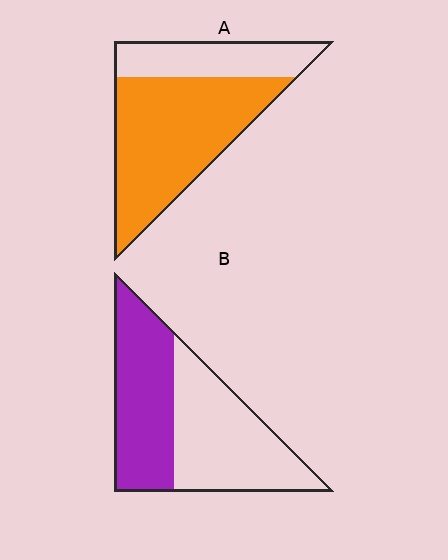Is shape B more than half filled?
Roughly half.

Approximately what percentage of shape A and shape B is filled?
A is approximately 70% and B is approximately 45%.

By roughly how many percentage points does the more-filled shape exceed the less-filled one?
By roughly 25 percentage points (A over B).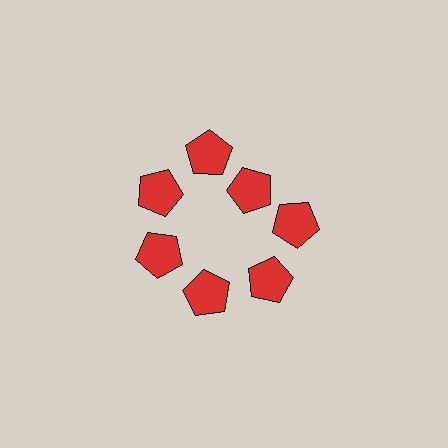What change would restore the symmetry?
The symmetry would be restored by moving it outward, back onto the ring so that all 7 pentagons sit at equal angles and equal distance from the center.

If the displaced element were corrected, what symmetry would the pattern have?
It would have 7-fold rotational symmetry — the pattern would map onto itself every 51 degrees.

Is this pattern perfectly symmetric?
No. The 7 red pentagons are arranged in a ring, but one element near the 1 o'clock position is pulled inward toward the center, breaking the 7-fold rotational symmetry.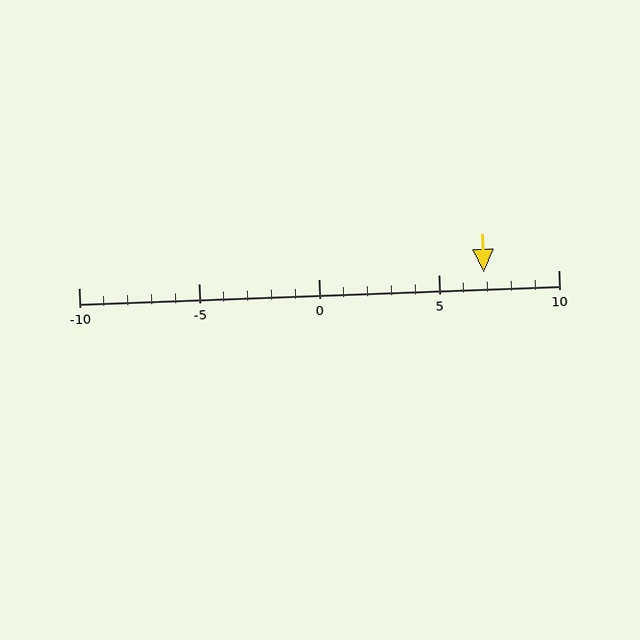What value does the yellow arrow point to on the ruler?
The yellow arrow points to approximately 7.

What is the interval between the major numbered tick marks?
The major tick marks are spaced 5 units apart.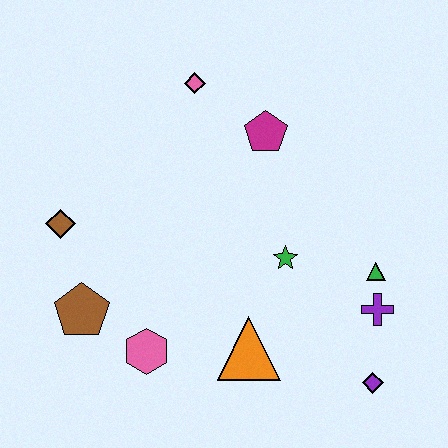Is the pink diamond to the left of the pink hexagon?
No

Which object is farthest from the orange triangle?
The pink diamond is farthest from the orange triangle.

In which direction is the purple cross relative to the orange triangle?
The purple cross is to the right of the orange triangle.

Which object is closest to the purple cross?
The green triangle is closest to the purple cross.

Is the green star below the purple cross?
No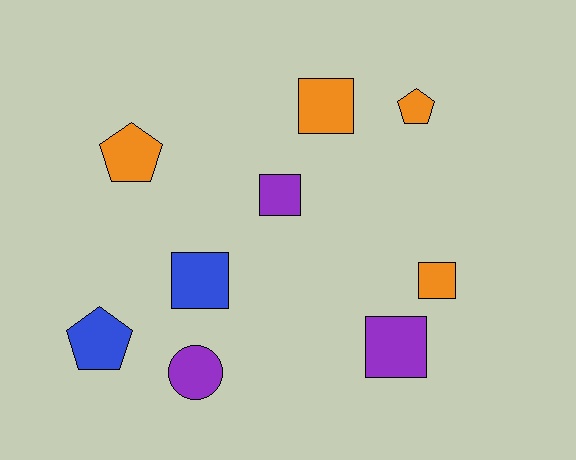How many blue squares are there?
There is 1 blue square.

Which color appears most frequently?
Orange, with 4 objects.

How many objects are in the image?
There are 9 objects.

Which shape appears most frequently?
Square, with 5 objects.